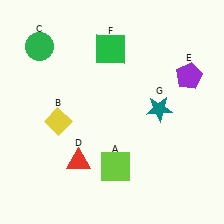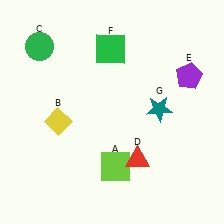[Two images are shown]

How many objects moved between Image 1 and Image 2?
1 object moved between the two images.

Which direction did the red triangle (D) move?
The red triangle (D) moved right.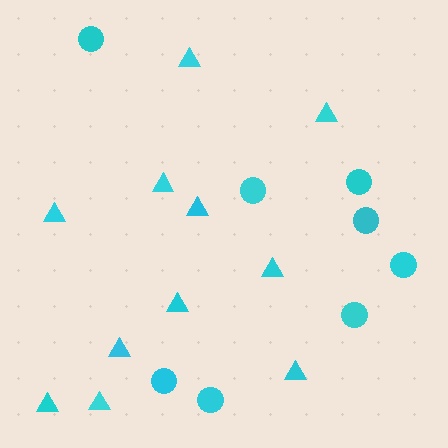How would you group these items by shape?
There are 2 groups: one group of triangles (11) and one group of circles (8).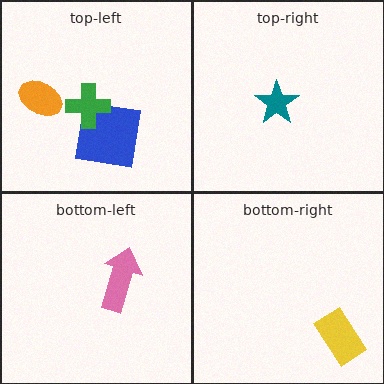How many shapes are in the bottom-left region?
1.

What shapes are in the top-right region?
The teal star.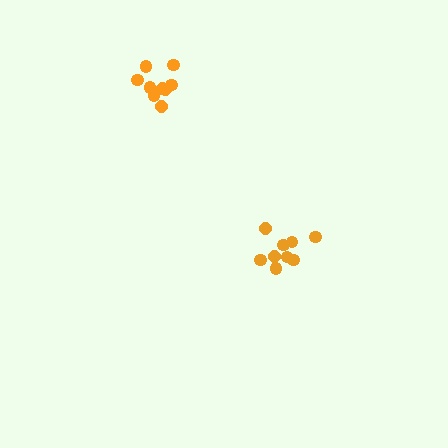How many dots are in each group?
Group 1: 9 dots, Group 2: 9 dots (18 total).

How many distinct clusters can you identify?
There are 2 distinct clusters.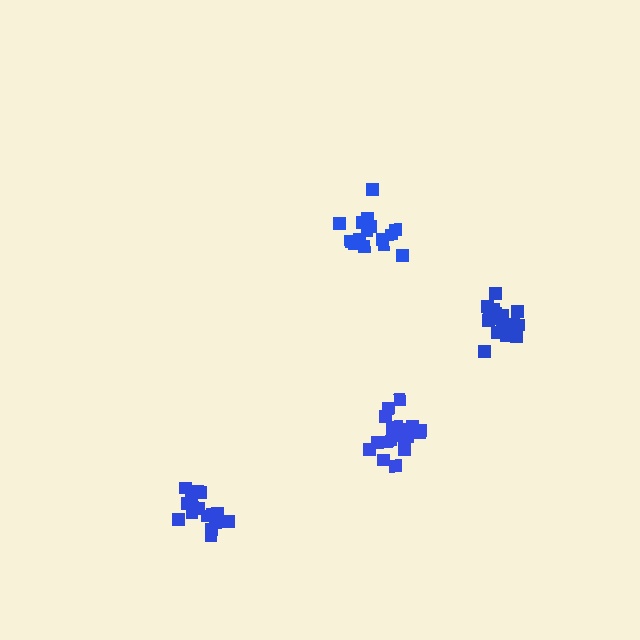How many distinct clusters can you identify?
There are 4 distinct clusters.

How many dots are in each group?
Group 1: 15 dots, Group 2: 16 dots, Group 3: 19 dots, Group 4: 19 dots (69 total).